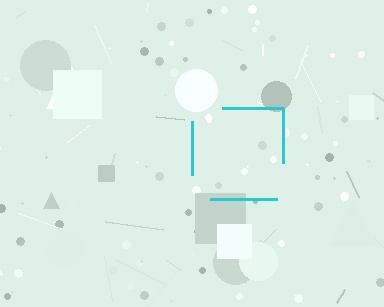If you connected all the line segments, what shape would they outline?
They would outline a square.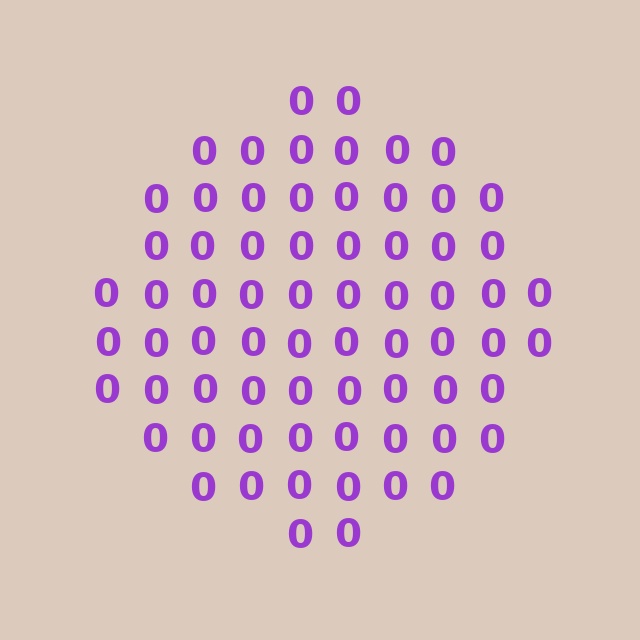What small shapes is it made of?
It is made of small digit 0's.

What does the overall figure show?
The overall figure shows a circle.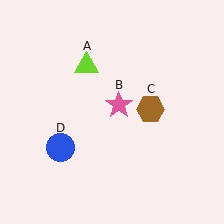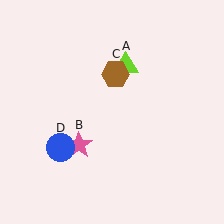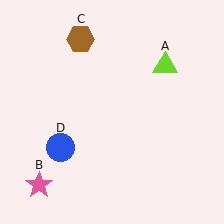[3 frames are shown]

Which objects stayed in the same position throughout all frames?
Blue circle (object D) remained stationary.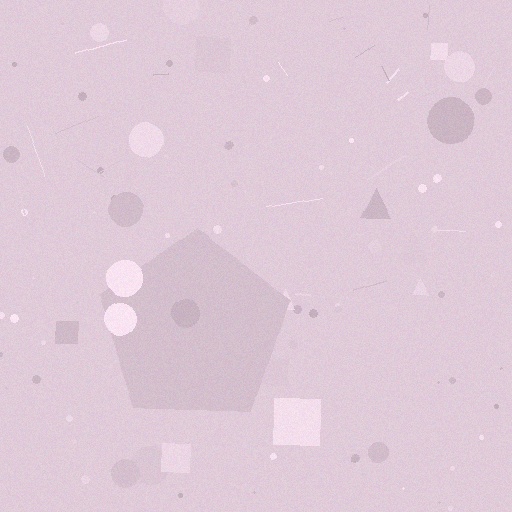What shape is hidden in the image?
A pentagon is hidden in the image.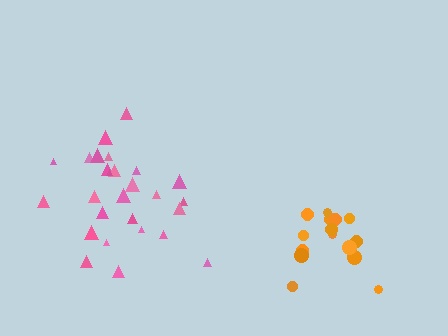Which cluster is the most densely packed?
Orange.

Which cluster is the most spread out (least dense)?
Pink.